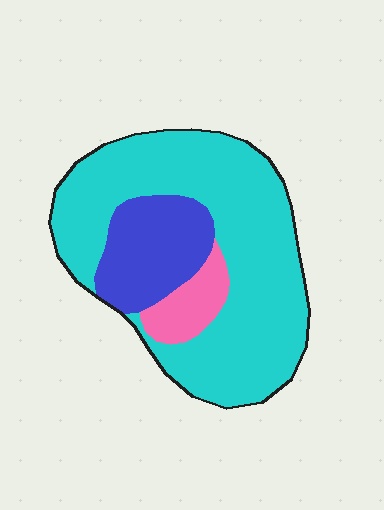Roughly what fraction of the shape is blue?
Blue covers roughly 20% of the shape.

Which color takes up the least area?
Pink, at roughly 10%.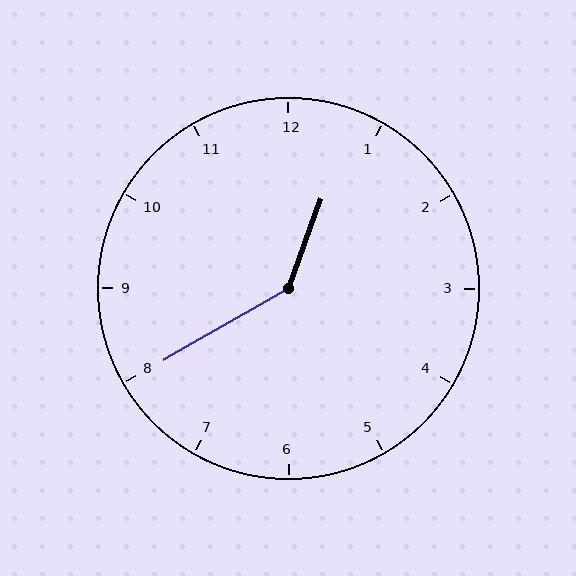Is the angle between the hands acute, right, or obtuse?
It is obtuse.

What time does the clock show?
12:40.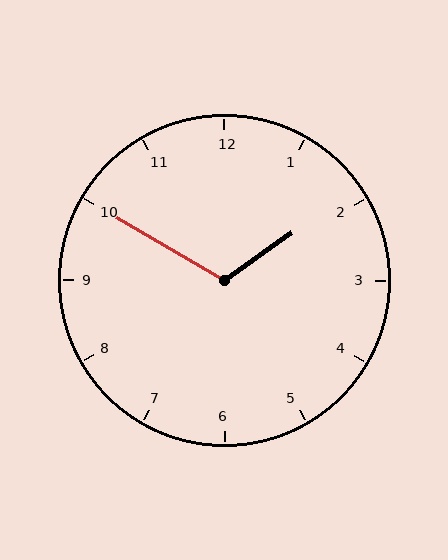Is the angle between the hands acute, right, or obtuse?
It is obtuse.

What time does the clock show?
1:50.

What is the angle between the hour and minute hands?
Approximately 115 degrees.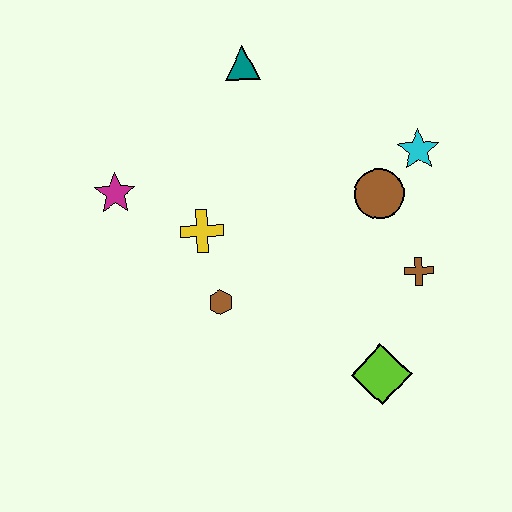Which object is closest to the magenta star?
The yellow cross is closest to the magenta star.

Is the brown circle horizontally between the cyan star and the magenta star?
Yes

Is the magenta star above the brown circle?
Yes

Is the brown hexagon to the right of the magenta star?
Yes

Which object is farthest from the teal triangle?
The lime diamond is farthest from the teal triangle.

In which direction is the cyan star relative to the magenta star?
The cyan star is to the right of the magenta star.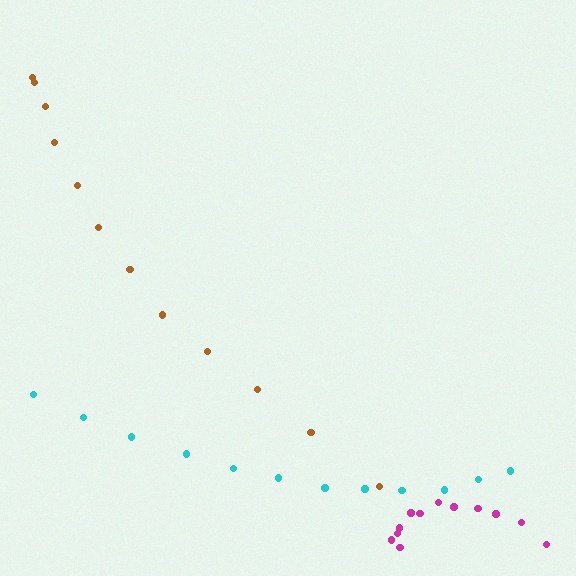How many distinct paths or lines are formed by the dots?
There are 3 distinct paths.